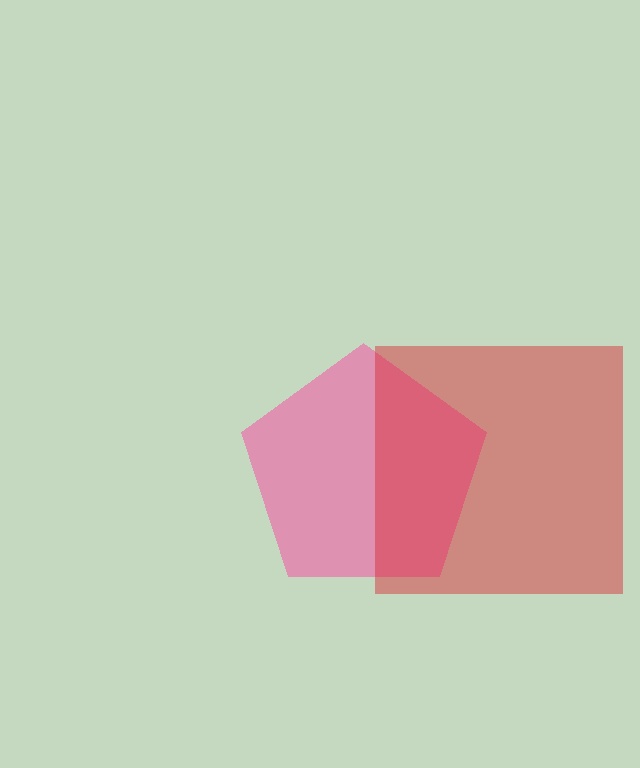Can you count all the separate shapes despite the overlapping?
Yes, there are 2 separate shapes.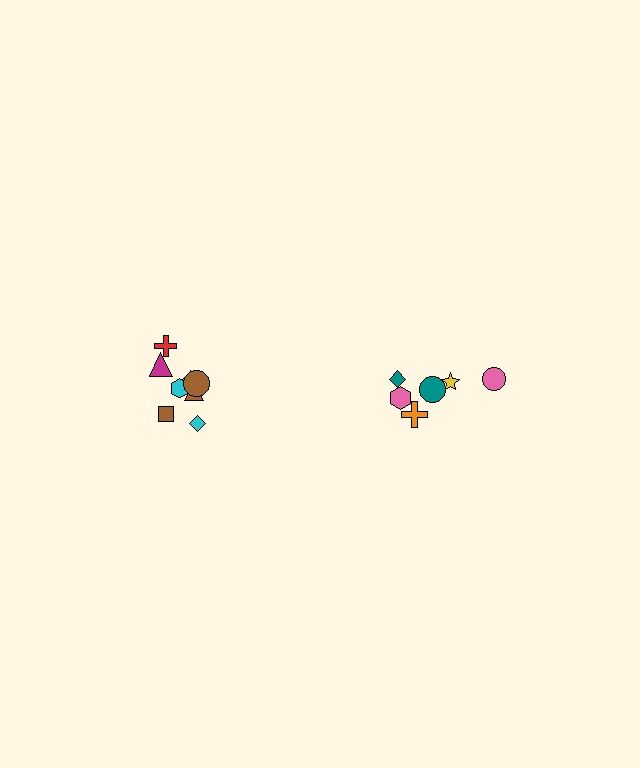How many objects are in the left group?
There are 8 objects.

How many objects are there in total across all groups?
There are 14 objects.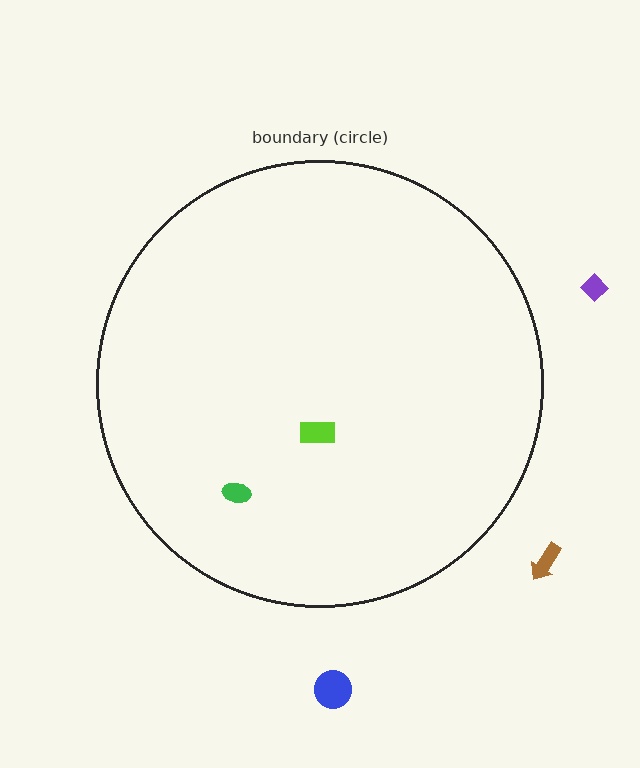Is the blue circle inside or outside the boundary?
Outside.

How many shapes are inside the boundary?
2 inside, 3 outside.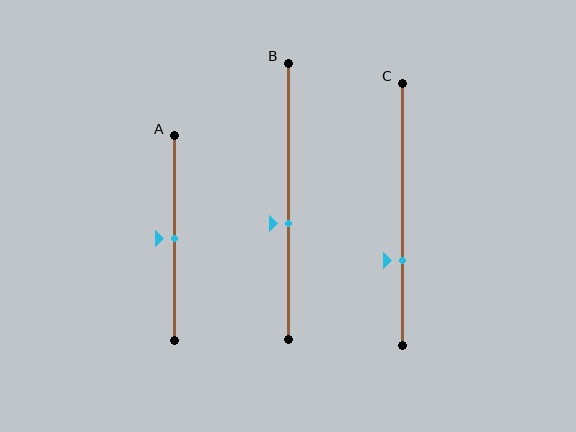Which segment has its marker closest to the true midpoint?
Segment A has its marker closest to the true midpoint.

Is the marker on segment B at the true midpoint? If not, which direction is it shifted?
No, the marker on segment B is shifted downward by about 8% of the segment length.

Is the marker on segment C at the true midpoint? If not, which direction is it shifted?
No, the marker on segment C is shifted downward by about 18% of the segment length.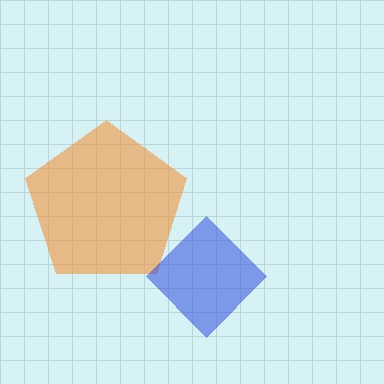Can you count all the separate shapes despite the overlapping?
Yes, there are 2 separate shapes.